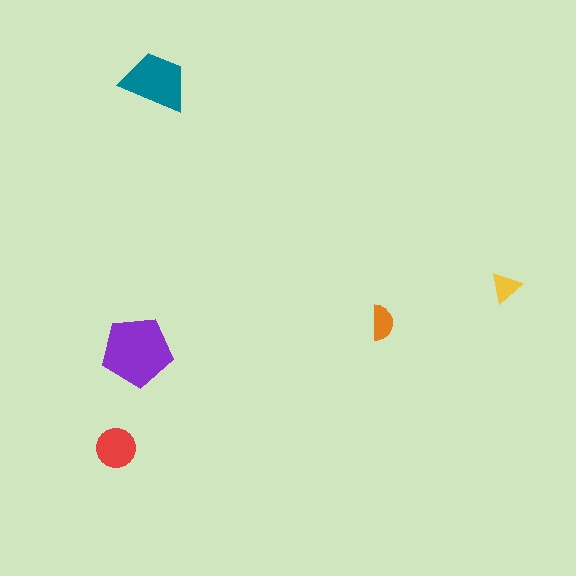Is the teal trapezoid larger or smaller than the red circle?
Larger.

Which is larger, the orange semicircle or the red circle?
The red circle.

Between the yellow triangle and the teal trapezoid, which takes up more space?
The teal trapezoid.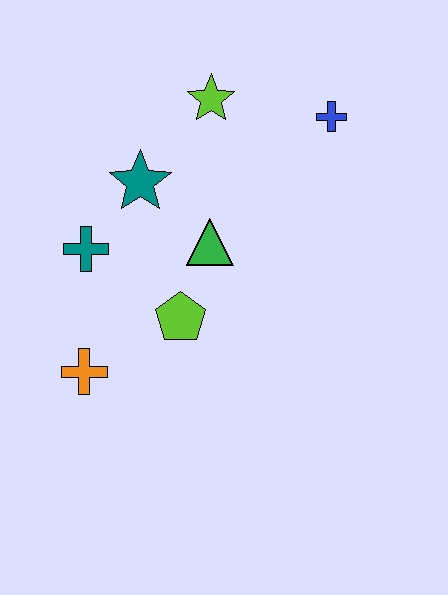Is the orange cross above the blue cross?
No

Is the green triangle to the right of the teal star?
Yes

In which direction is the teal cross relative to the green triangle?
The teal cross is to the left of the green triangle.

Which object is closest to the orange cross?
The lime pentagon is closest to the orange cross.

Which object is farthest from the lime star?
The orange cross is farthest from the lime star.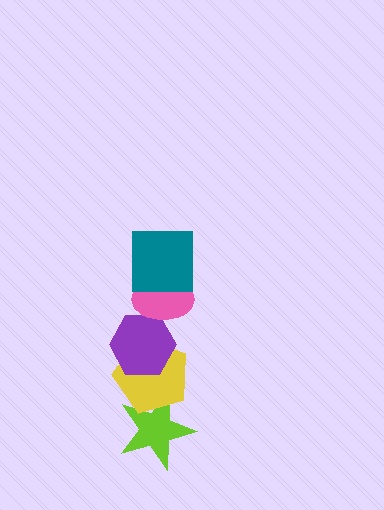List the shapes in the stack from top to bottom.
From top to bottom: the teal square, the pink ellipse, the purple hexagon, the yellow pentagon, the lime star.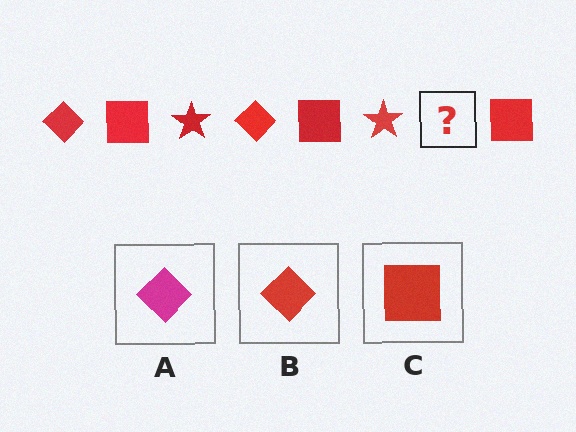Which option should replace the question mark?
Option B.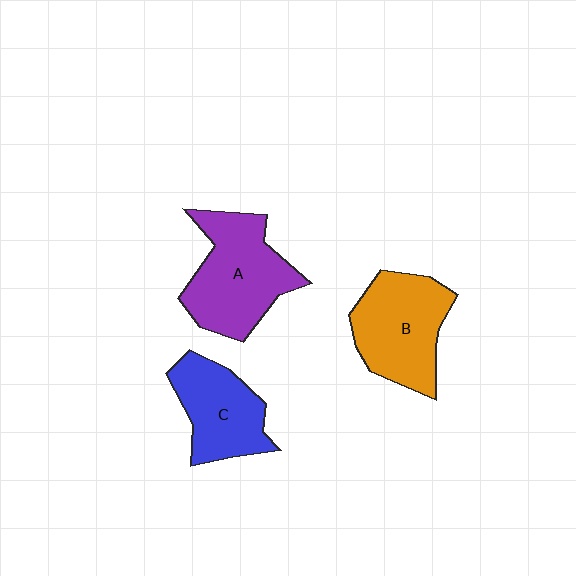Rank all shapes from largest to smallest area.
From largest to smallest: A (purple), B (orange), C (blue).